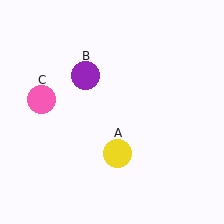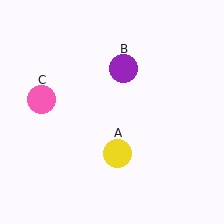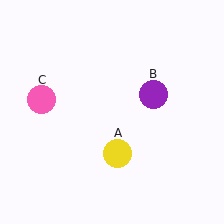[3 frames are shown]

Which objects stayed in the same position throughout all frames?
Yellow circle (object A) and pink circle (object C) remained stationary.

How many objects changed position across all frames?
1 object changed position: purple circle (object B).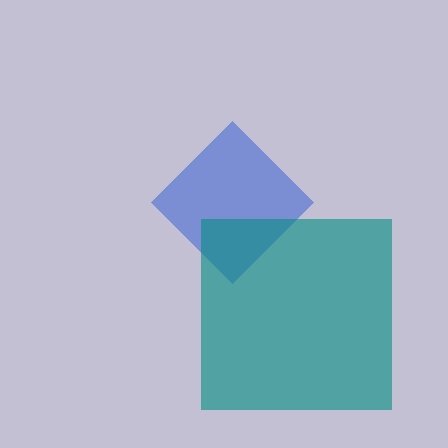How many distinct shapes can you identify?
There are 2 distinct shapes: a blue diamond, a teal square.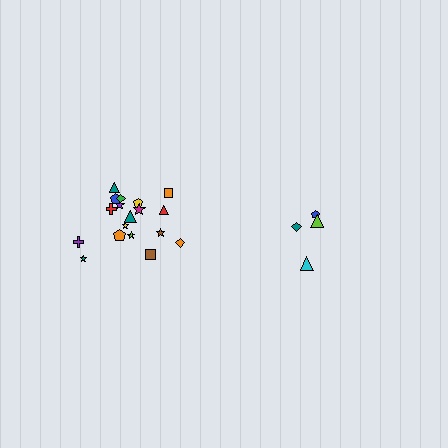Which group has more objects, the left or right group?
The left group.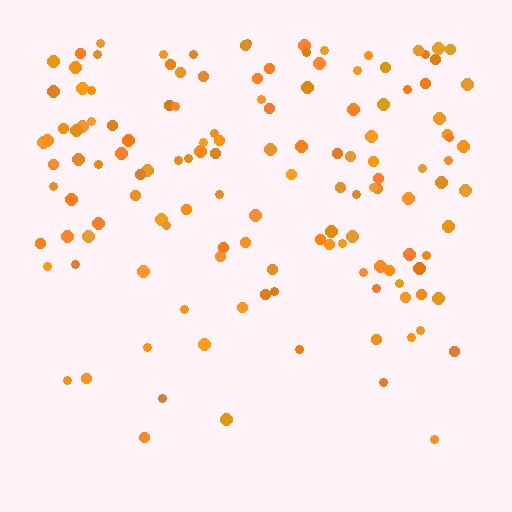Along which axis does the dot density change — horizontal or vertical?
Vertical.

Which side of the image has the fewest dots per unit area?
The bottom.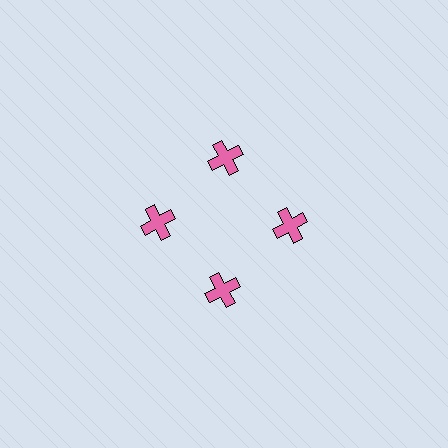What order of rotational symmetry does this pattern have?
This pattern has 4-fold rotational symmetry.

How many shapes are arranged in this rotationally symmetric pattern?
There are 4 shapes, arranged in 4 groups of 1.